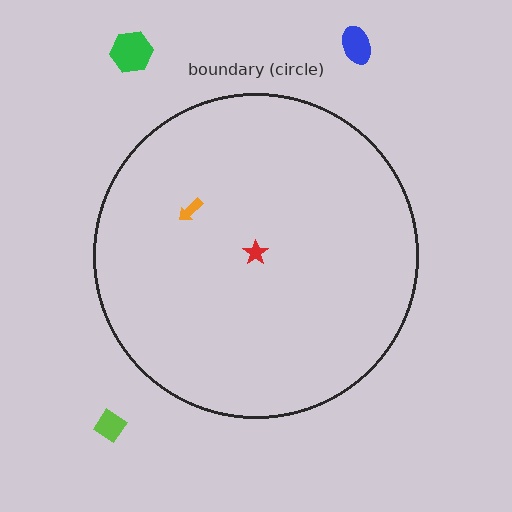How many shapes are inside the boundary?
2 inside, 3 outside.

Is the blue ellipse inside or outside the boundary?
Outside.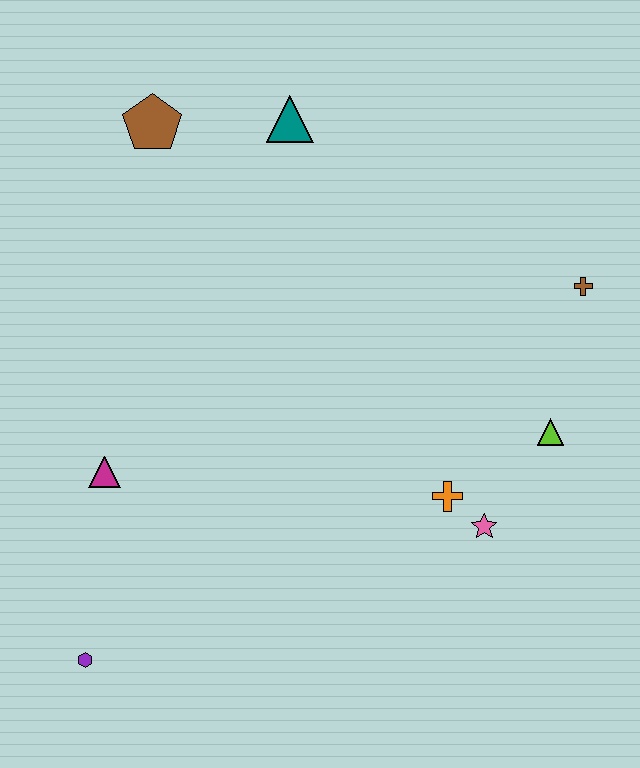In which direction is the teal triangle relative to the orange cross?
The teal triangle is above the orange cross.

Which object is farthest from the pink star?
The brown pentagon is farthest from the pink star.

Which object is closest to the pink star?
The orange cross is closest to the pink star.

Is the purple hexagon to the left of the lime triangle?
Yes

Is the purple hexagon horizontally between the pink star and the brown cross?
No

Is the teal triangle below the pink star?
No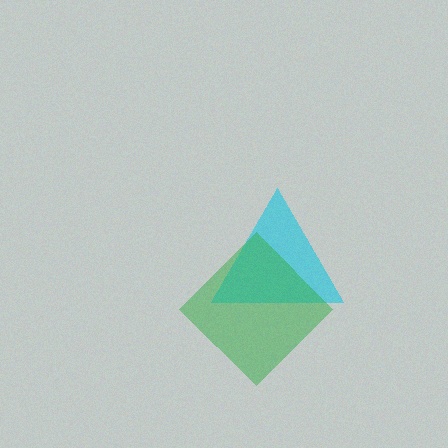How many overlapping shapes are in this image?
There are 2 overlapping shapes in the image.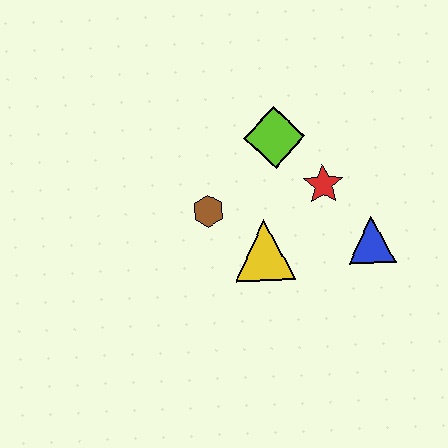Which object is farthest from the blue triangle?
The brown hexagon is farthest from the blue triangle.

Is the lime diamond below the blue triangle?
No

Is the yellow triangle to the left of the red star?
Yes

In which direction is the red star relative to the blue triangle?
The red star is above the blue triangle.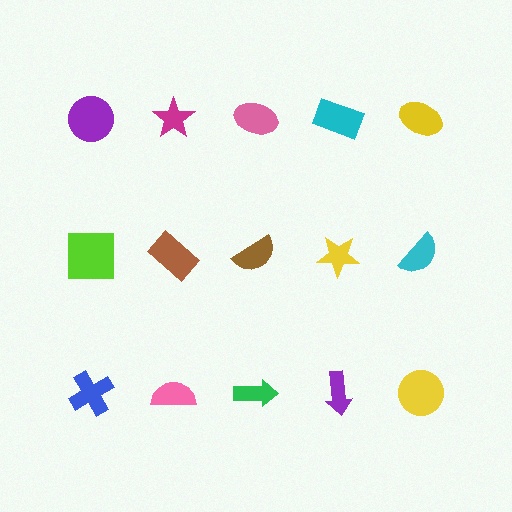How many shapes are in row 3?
5 shapes.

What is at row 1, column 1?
A purple circle.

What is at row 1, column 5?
A yellow ellipse.